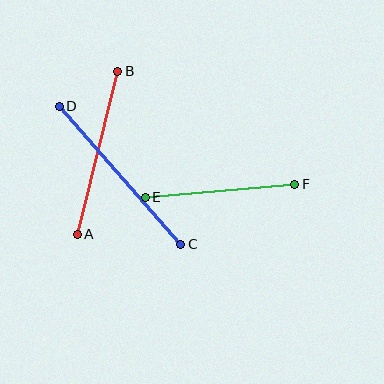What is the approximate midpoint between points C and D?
The midpoint is at approximately (120, 175) pixels.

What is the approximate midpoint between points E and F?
The midpoint is at approximately (220, 191) pixels.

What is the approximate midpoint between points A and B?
The midpoint is at approximately (97, 153) pixels.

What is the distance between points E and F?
The distance is approximately 150 pixels.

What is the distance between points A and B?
The distance is approximately 168 pixels.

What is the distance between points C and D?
The distance is approximately 184 pixels.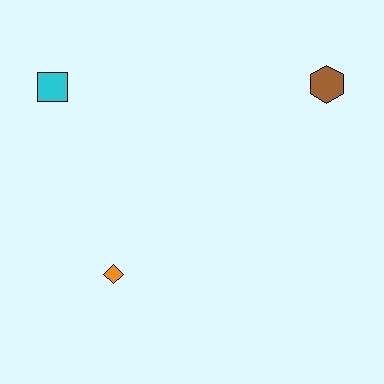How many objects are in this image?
There are 3 objects.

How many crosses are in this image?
There are no crosses.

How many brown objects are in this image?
There is 1 brown object.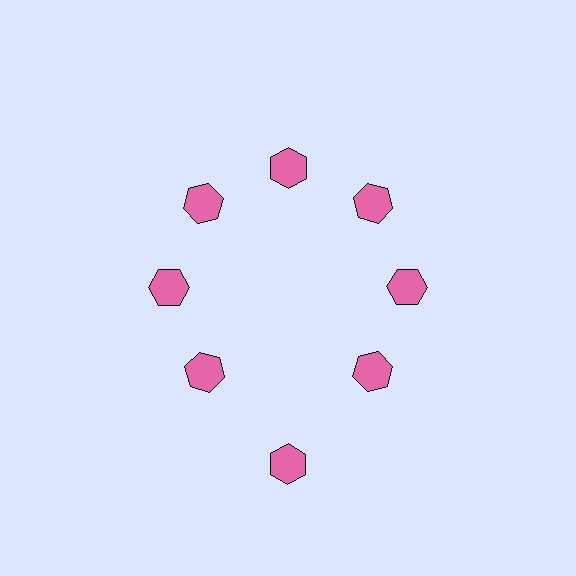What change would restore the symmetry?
The symmetry would be restored by moving it inward, back onto the ring so that all 8 hexagons sit at equal angles and equal distance from the center.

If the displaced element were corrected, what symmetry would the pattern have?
It would have 8-fold rotational symmetry — the pattern would map onto itself every 45 degrees.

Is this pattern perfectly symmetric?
No. The 8 pink hexagons are arranged in a ring, but one element near the 6 o'clock position is pushed outward from the center, breaking the 8-fold rotational symmetry.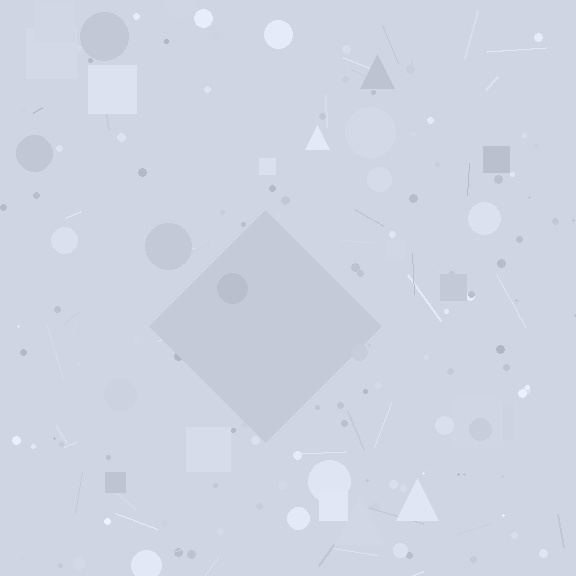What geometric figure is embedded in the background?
A diamond is embedded in the background.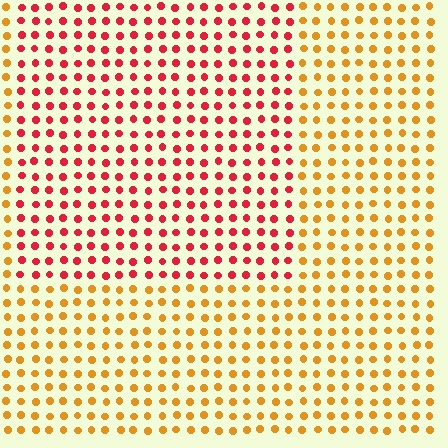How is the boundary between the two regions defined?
The boundary is defined purely by a slight shift in hue (about 44 degrees). Spacing, size, and orientation are identical on both sides.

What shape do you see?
I see a rectangle.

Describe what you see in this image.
The image is filled with small orange elements in a uniform arrangement. A rectangle-shaped region is visible where the elements are tinted to a slightly different hue, forming a subtle color boundary.